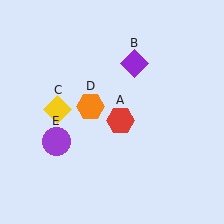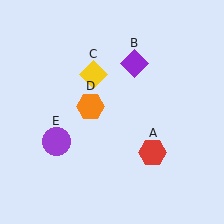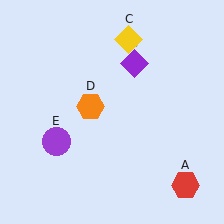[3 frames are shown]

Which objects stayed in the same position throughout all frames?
Purple diamond (object B) and orange hexagon (object D) and purple circle (object E) remained stationary.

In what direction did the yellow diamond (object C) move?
The yellow diamond (object C) moved up and to the right.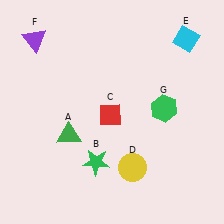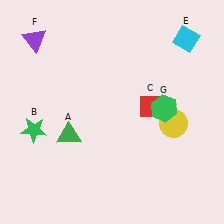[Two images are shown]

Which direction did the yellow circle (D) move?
The yellow circle (D) moved up.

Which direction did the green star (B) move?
The green star (B) moved left.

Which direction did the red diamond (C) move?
The red diamond (C) moved right.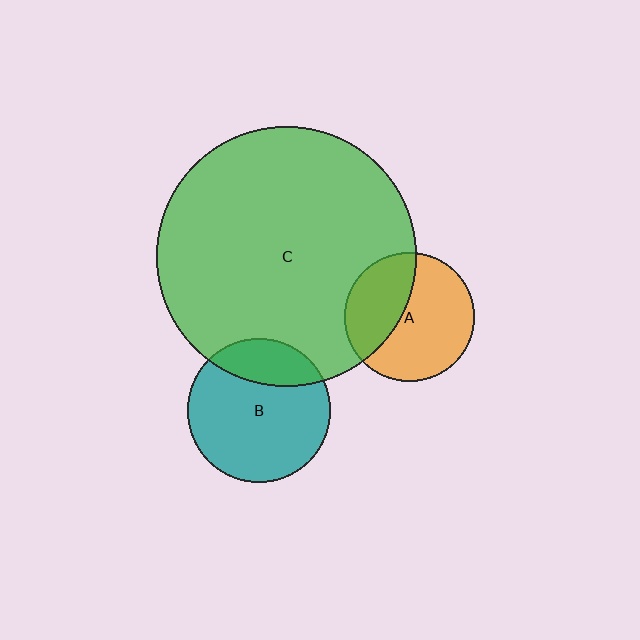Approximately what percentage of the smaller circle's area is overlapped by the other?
Approximately 40%.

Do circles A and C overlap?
Yes.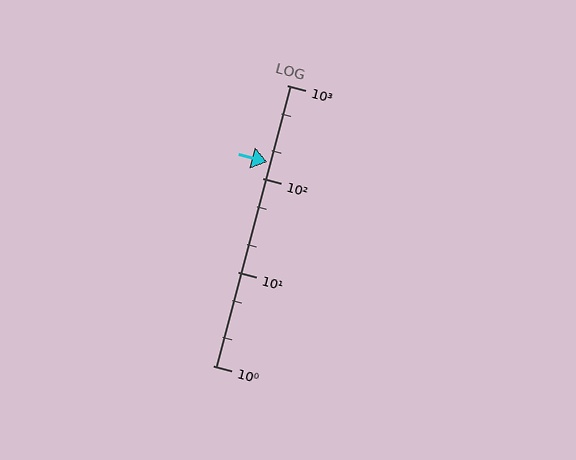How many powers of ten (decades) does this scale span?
The scale spans 3 decades, from 1 to 1000.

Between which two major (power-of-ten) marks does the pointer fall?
The pointer is between 100 and 1000.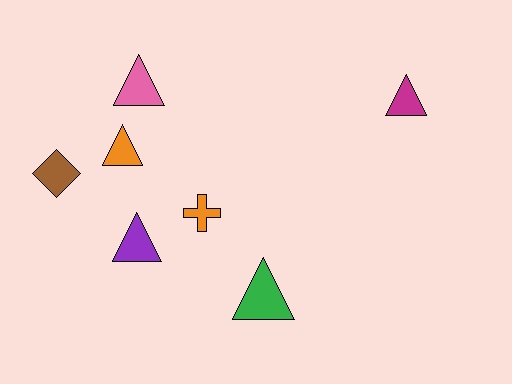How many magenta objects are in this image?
There is 1 magenta object.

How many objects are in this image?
There are 7 objects.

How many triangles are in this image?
There are 5 triangles.